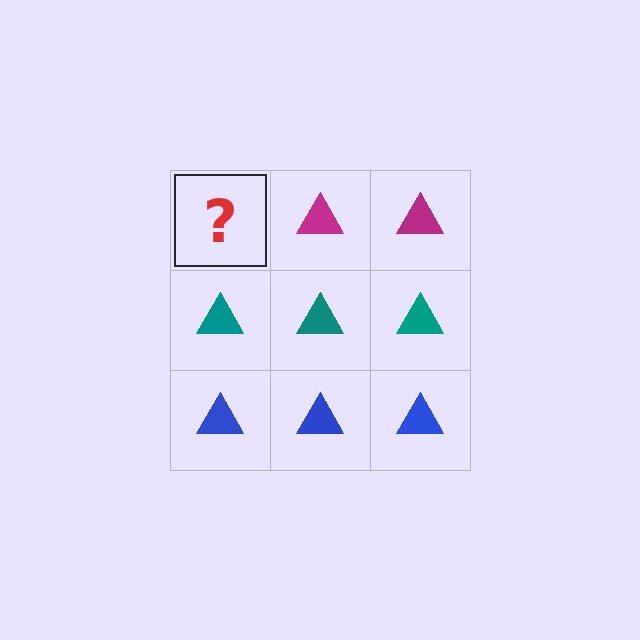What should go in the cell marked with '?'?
The missing cell should contain a magenta triangle.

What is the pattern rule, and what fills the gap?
The rule is that each row has a consistent color. The gap should be filled with a magenta triangle.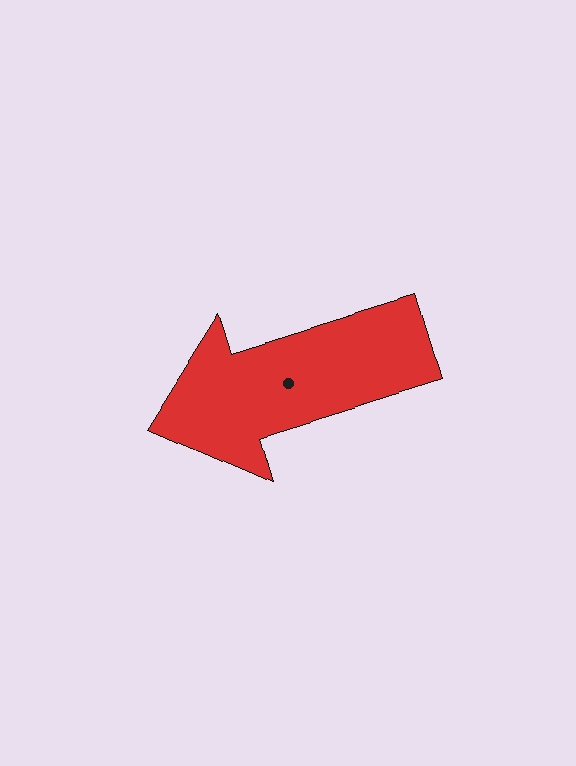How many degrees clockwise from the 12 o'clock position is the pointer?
Approximately 253 degrees.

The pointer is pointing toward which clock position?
Roughly 8 o'clock.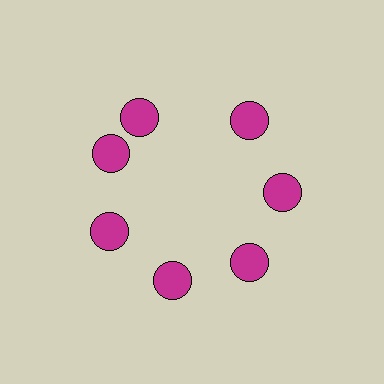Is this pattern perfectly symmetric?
No. The 7 magenta circles are arranged in a ring, but one element near the 12 o'clock position is rotated out of alignment along the ring, breaking the 7-fold rotational symmetry.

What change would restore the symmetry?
The symmetry would be restored by rotating it back into even spacing with its neighbors so that all 7 circles sit at equal angles and equal distance from the center.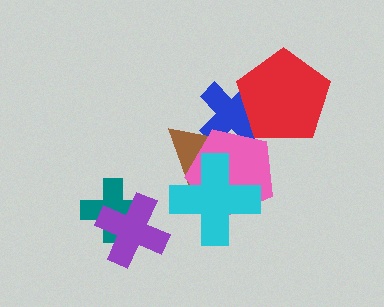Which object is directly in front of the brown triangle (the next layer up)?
The pink pentagon is directly in front of the brown triangle.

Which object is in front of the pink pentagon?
The cyan cross is in front of the pink pentagon.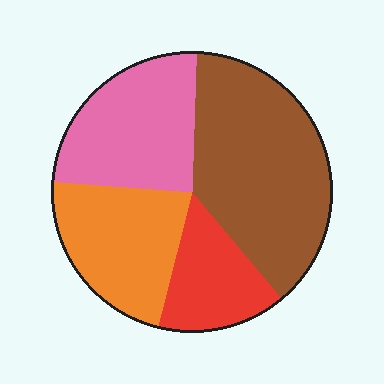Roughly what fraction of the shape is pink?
Pink covers roughly 25% of the shape.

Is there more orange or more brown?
Brown.